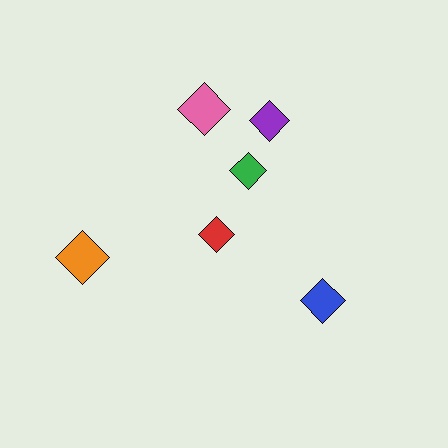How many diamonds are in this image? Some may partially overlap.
There are 6 diamonds.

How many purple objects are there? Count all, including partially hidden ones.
There is 1 purple object.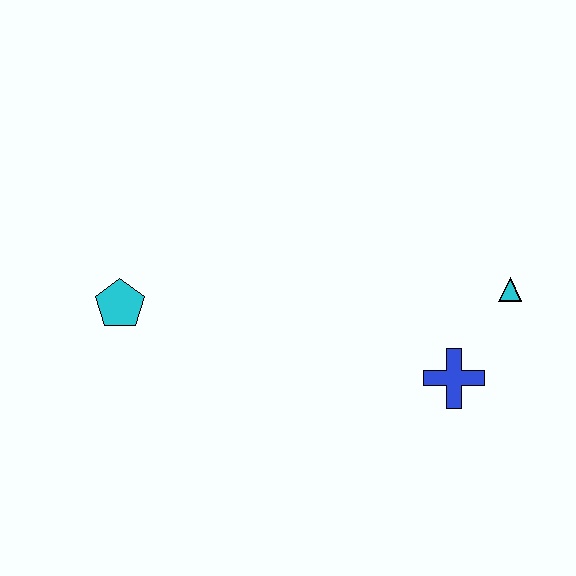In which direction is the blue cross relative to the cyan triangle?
The blue cross is below the cyan triangle.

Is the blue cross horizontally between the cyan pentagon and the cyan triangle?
Yes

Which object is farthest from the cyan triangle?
The cyan pentagon is farthest from the cyan triangle.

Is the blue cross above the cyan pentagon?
No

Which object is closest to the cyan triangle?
The blue cross is closest to the cyan triangle.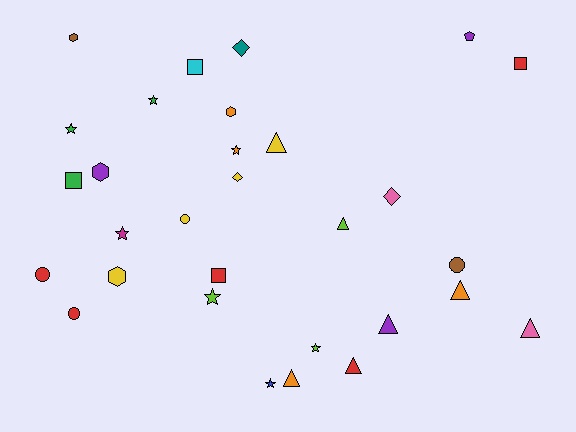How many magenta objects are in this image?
There is 1 magenta object.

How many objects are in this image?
There are 30 objects.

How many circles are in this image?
There are 4 circles.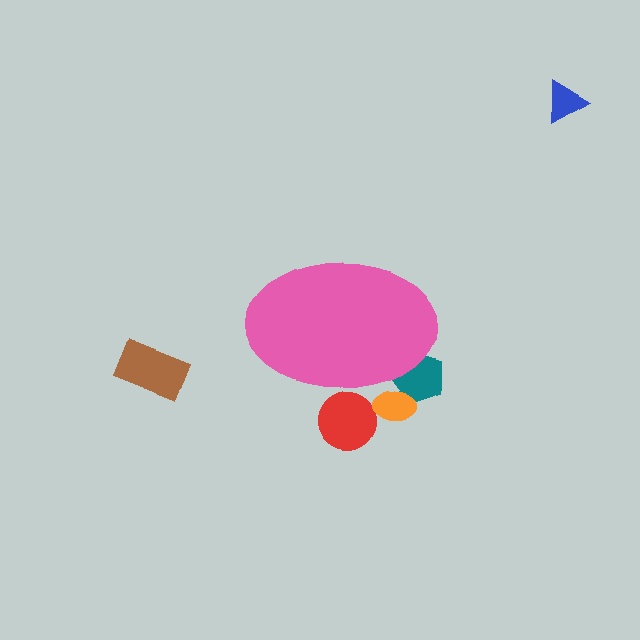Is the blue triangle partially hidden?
No, the blue triangle is fully visible.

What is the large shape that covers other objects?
A pink ellipse.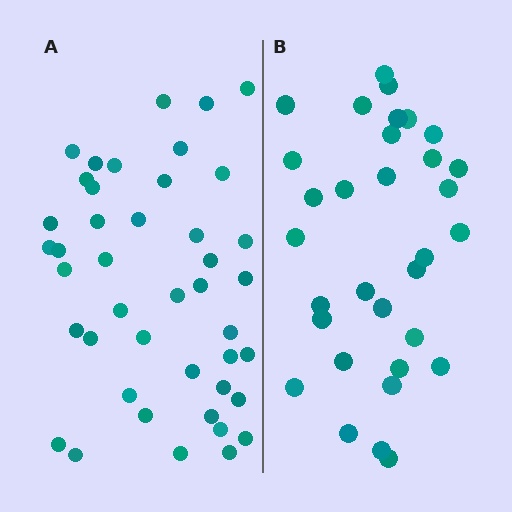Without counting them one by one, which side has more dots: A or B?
Region A (the left region) has more dots.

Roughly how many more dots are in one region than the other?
Region A has roughly 12 or so more dots than region B.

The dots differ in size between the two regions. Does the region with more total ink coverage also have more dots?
No. Region B has more total ink coverage because its dots are larger, but region A actually contains more individual dots. Total area can be misleading — the number of items is what matters here.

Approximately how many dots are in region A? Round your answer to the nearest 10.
About 40 dots. (The exact count is 43, which rounds to 40.)